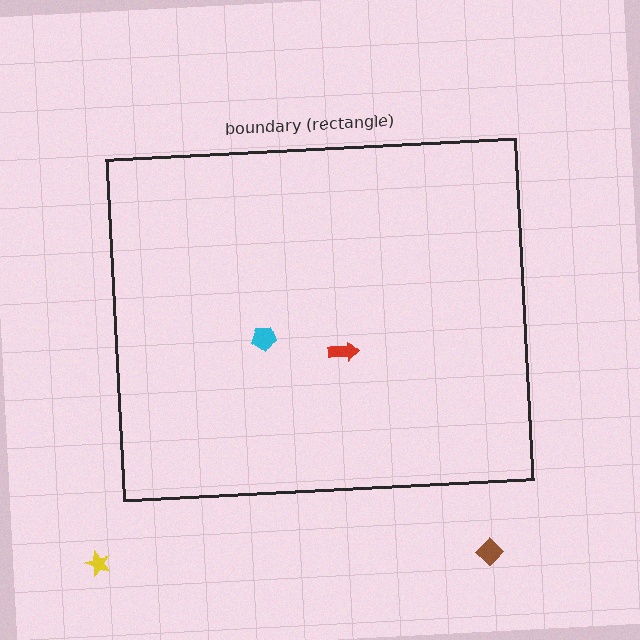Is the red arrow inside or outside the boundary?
Inside.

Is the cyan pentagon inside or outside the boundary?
Inside.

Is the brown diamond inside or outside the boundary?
Outside.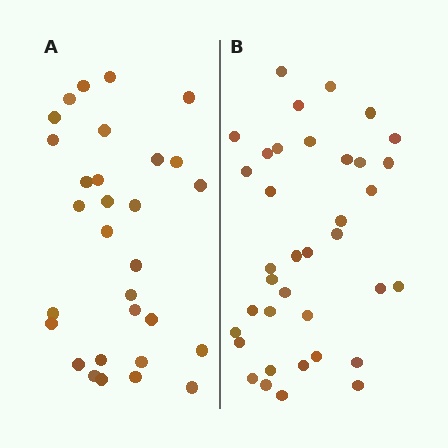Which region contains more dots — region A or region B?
Region B (the right region) has more dots.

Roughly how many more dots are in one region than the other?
Region B has roughly 8 or so more dots than region A.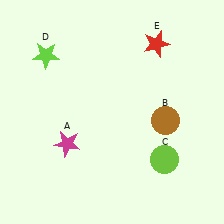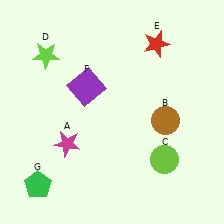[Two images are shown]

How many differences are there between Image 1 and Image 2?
There are 2 differences between the two images.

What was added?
A purple square (F), a green pentagon (G) were added in Image 2.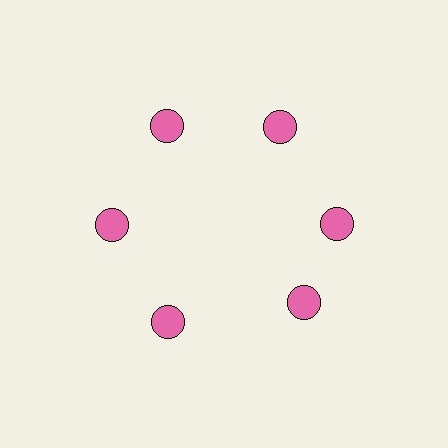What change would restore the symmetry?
The symmetry would be restored by rotating it back into even spacing with its neighbors so that all 6 circles sit at equal angles and equal distance from the center.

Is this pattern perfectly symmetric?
No. The 6 pink circles are arranged in a ring, but one element near the 5 o'clock position is rotated out of alignment along the ring, breaking the 6-fold rotational symmetry.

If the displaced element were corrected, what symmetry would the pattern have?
It would have 6-fold rotational symmetry — the pattern would map onto itself every 60 degrees.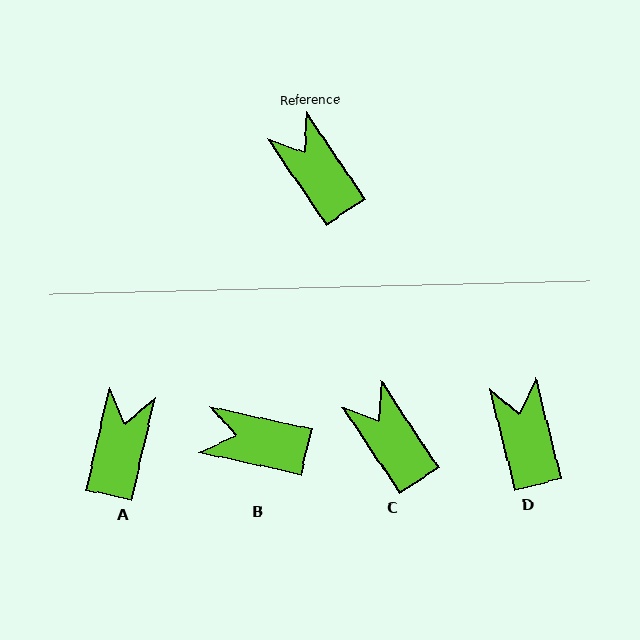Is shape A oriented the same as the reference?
No, it is off by about 47 degrees.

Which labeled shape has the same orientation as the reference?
C.